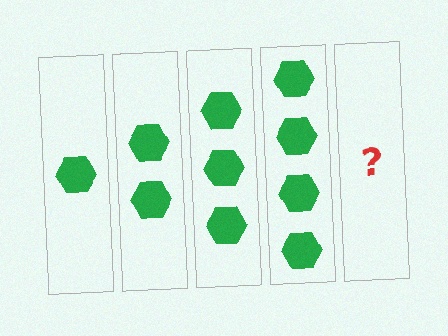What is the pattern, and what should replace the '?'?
The pattern is that each step adds one more hexagon. The '?' should be 5 hexagons.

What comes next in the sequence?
The next element should be 5 hexagons.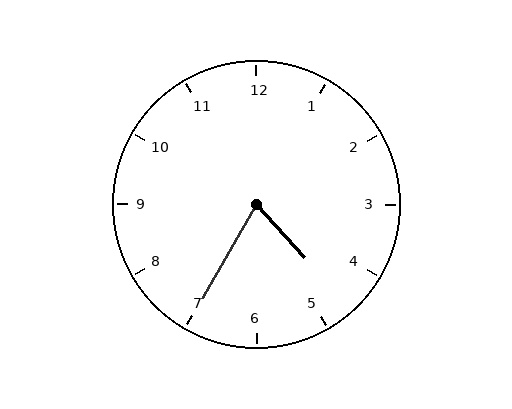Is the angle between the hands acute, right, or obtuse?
It is acute.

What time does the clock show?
4:35.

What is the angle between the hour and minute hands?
Approximately 72 degrees.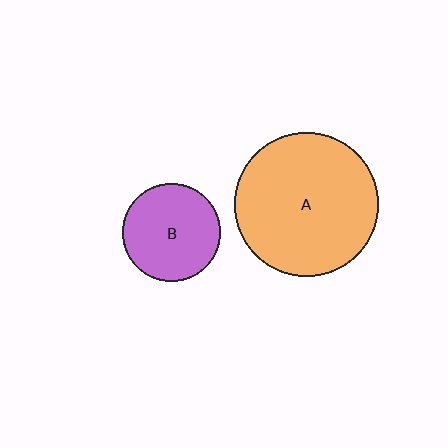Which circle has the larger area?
Circle A (orange).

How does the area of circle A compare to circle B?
Approximately 2.2 times.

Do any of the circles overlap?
No, none of the circles overlap.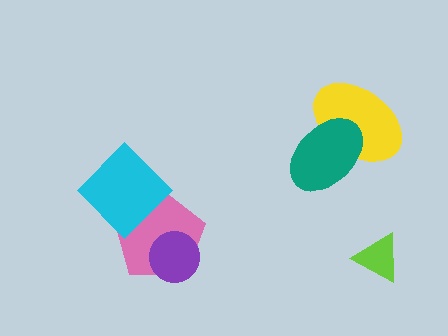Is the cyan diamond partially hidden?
No, no other shape covers it.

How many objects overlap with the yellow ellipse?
1 object overlaps with the yellow ellipse.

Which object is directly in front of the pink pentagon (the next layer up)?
The purple circle is directly in front of the pink pentagon.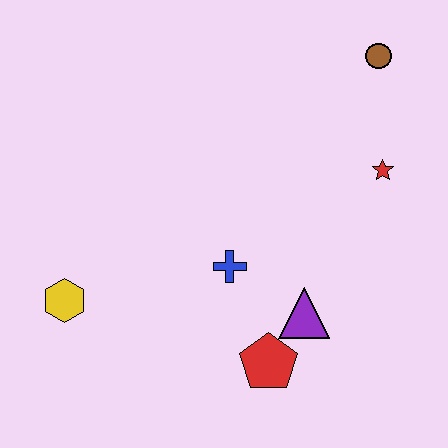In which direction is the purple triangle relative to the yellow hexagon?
The purple triangle is to the right of the yellow hexagon.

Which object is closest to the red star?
The brown circle is closest to the red star.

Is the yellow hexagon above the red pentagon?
Yes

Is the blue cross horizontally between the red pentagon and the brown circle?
No